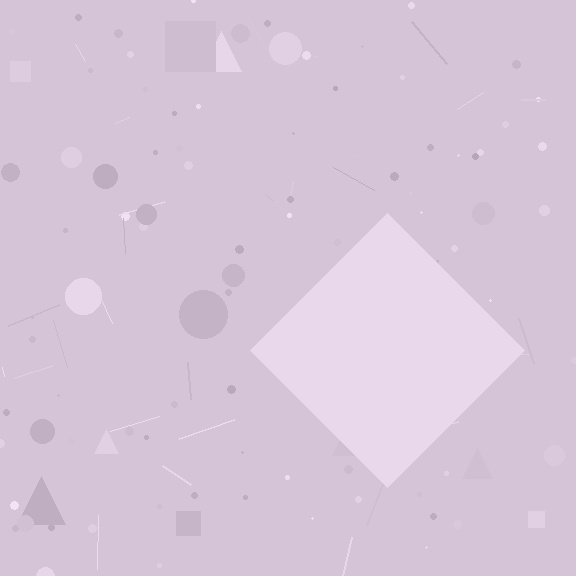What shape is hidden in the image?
A diamond is hidden in the image.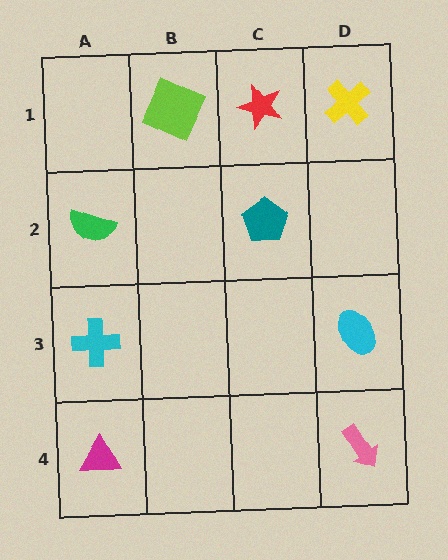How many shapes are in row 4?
2 shapes.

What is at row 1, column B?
A lime square.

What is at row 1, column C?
A red star.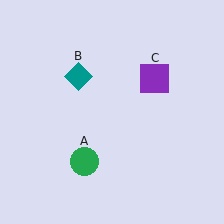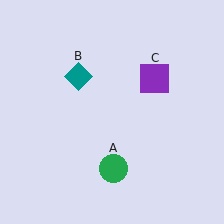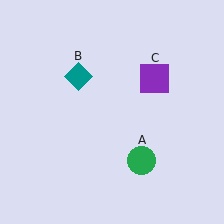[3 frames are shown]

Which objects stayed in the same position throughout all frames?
Teal diamond (object B) and purple square (object C) remained stationary.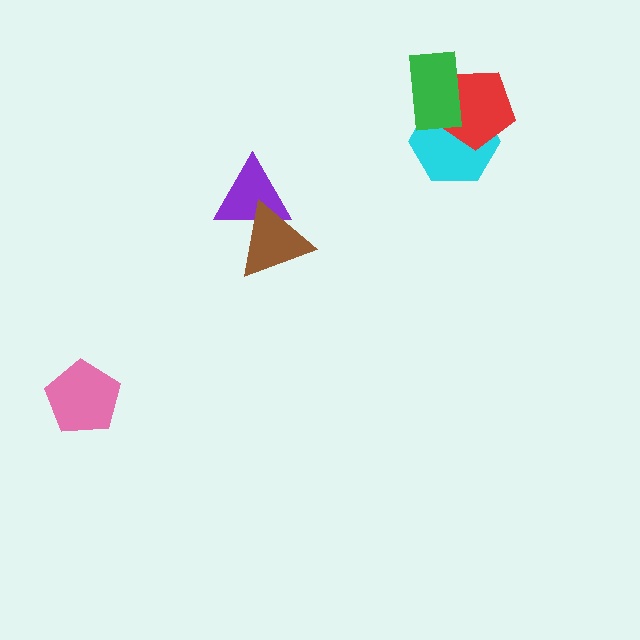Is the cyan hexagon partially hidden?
Yes, it is partially covered by another shape.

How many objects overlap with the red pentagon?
2 objects overlap with the red pentagon.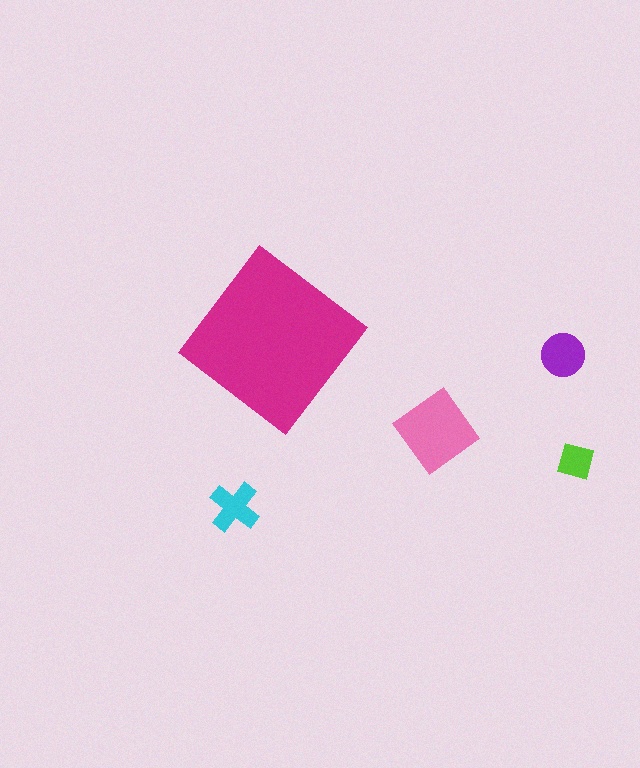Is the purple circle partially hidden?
No, the purple circle is fully visible.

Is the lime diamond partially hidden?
No, the lime diamond is fully visible.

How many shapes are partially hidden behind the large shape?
0 shapes are partially hidden.